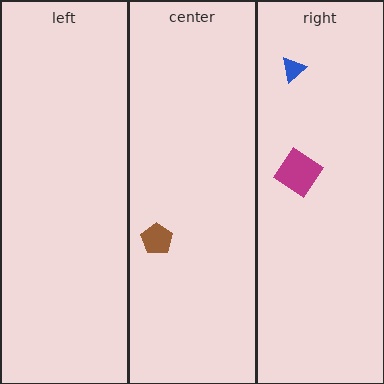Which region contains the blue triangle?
The right region.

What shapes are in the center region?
The brown pentagon.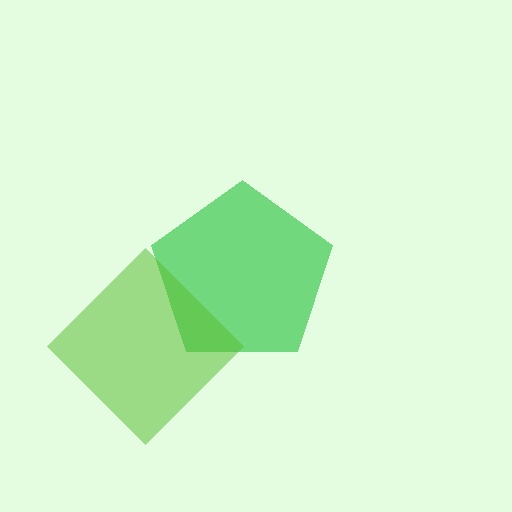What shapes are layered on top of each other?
The layered shapes are: a green pentagon, a lime diamond.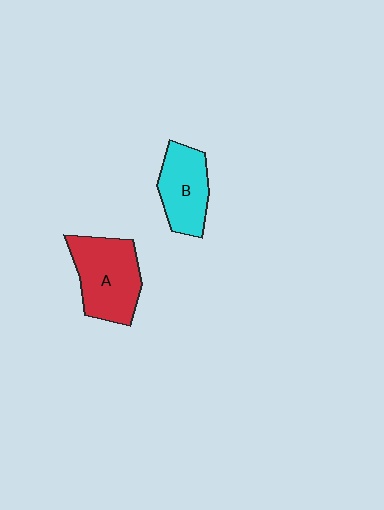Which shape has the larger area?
Shape A (red).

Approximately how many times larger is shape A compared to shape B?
Approximately 1.3 times.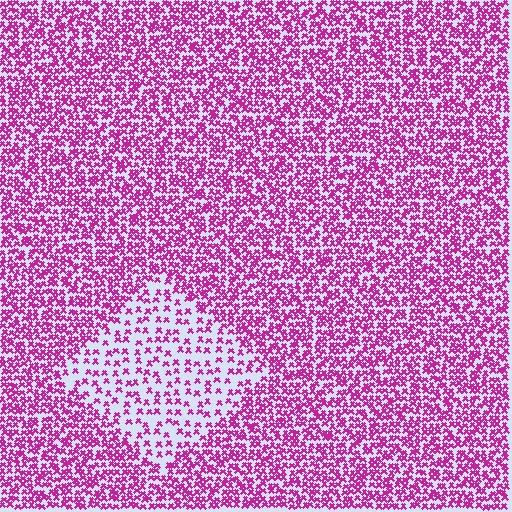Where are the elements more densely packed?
The elements are more densely packed outside the diamond boundary.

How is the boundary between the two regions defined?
The boundary is defined by a change in element density (approximately 2.3x ratio). All elements are the same color, size, and shape.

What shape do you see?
I see a diamond.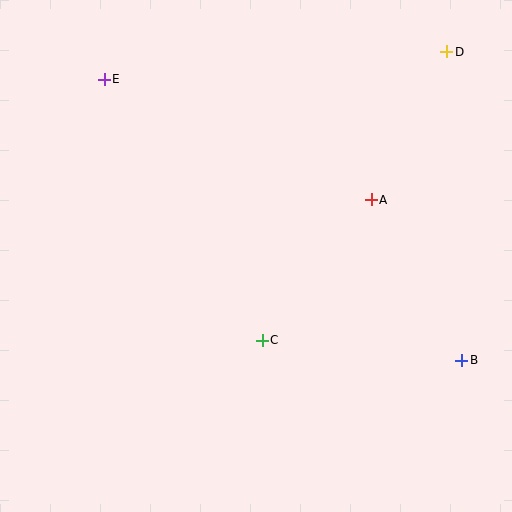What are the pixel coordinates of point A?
Point A is at (371, 200).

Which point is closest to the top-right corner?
Point D is closest to the top-right corner.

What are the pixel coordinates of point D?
Point D is at (447, 52).